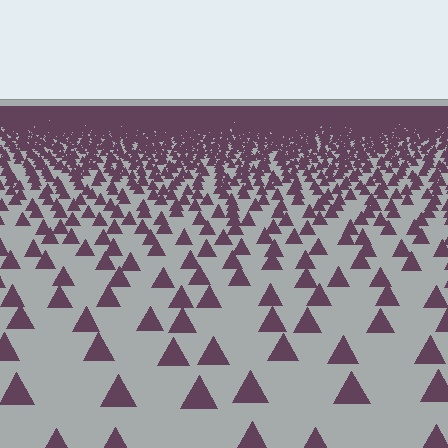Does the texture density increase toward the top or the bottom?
Density increases toward the top.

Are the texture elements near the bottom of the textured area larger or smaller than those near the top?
Larger. Near the bottom, elements are closer to the viewer and appear at a bigger on-screen size.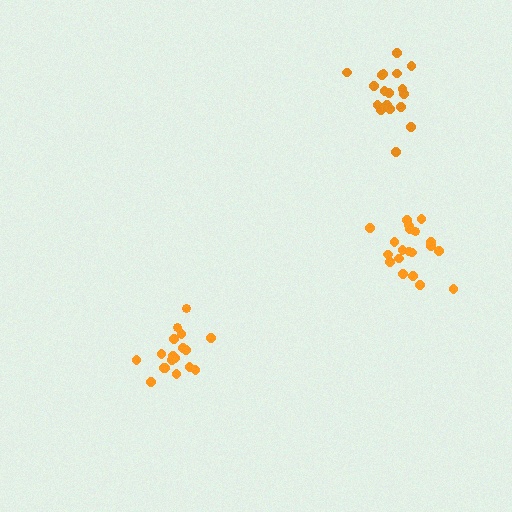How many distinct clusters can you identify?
There are 3 distinct clusters.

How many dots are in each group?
Group 1: 18 dots, Group 2: 18 dots, Group 3: 20 dots (56 total).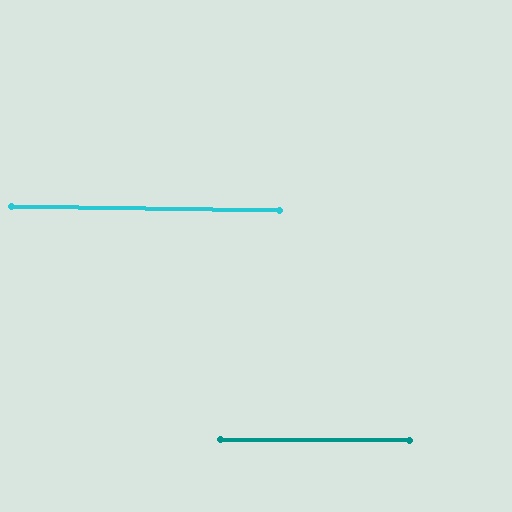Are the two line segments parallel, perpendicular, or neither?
Parallel — their directions differ by only 0.6°.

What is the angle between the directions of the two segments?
Approximately 1 degree.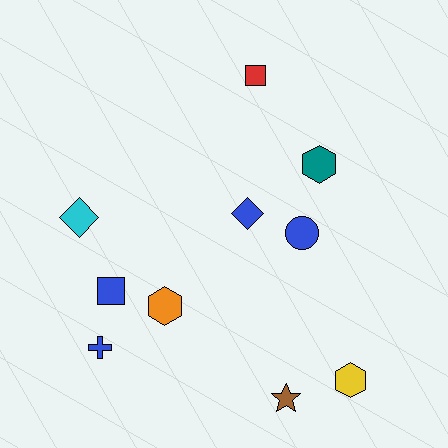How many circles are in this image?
There is 1 circle.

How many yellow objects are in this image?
There is 1 yellow object.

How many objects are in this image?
There are 10 objects.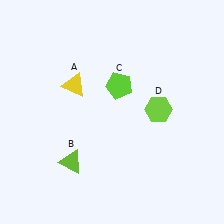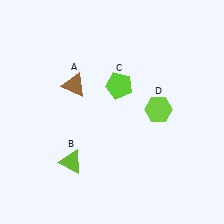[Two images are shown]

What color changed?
The triangle (A) changed from yellow in Image 1 to brown in Image 2.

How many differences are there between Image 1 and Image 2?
There is 1 difference between the two images.